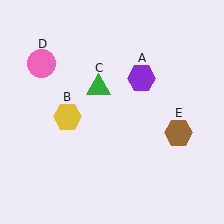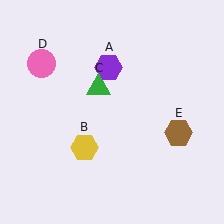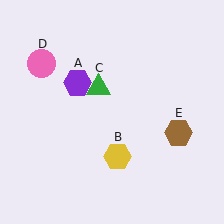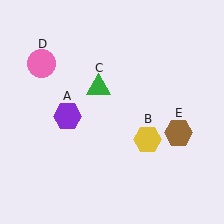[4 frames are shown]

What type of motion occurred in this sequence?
The purple hexagon (object A), yellow hexagon (object B) rotated counterclockwise around the center of the scene.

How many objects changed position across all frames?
2 objects changed position: purple hexagon (object A), yellow hexagon (object B).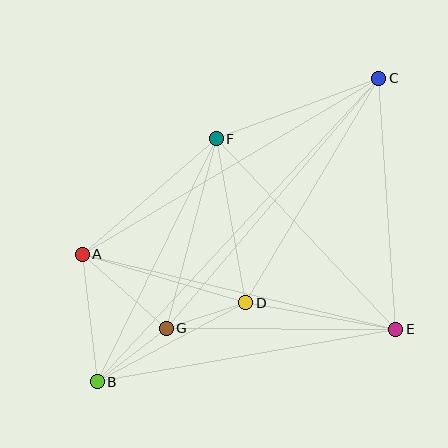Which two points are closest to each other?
Points D and G are closest to each other.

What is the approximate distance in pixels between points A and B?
The distance between A and B is approximately 128 pixels.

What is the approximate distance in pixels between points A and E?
The distance between A and E is approximately 322 pixels.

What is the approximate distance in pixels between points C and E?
The distance between C and E is approximately 252 pixels.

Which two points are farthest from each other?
Points B and C are farthest from each other.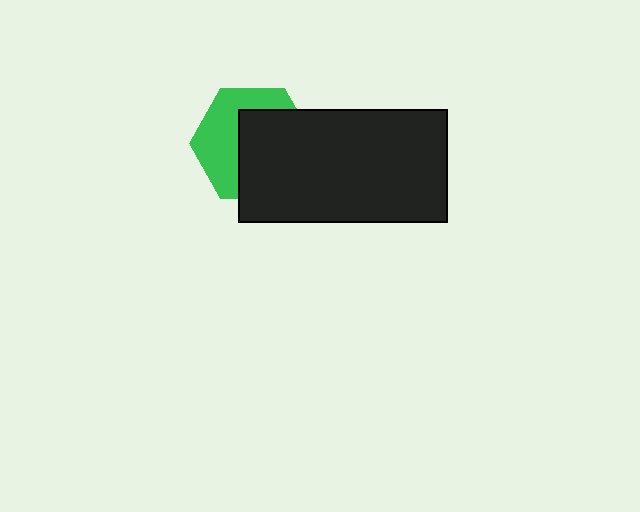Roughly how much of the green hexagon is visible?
About half of it is visible (roughly 45%).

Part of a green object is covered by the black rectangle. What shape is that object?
It is a hexagon.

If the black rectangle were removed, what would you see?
You would see the complete green hexagon.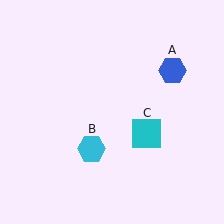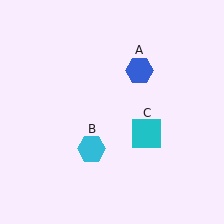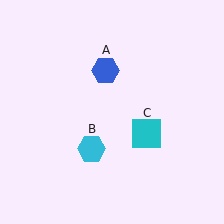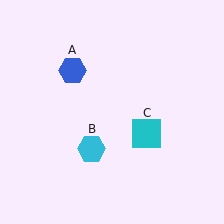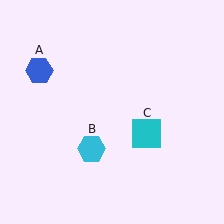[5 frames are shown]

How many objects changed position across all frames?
1 object changed position: blue hexagon (object A).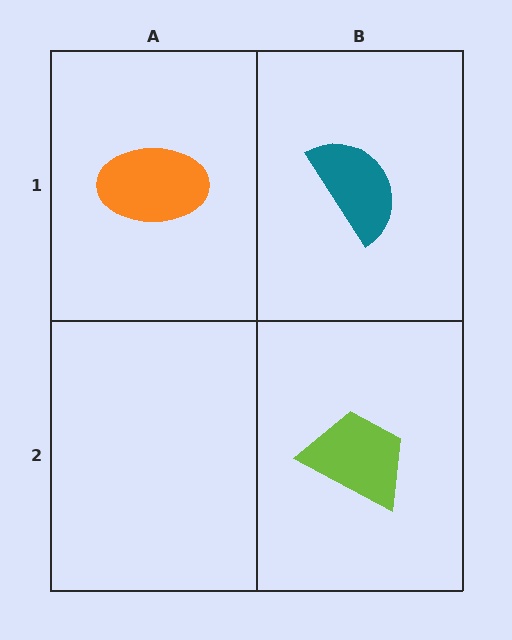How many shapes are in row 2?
1 shape.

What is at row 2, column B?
A lime trapezoid.